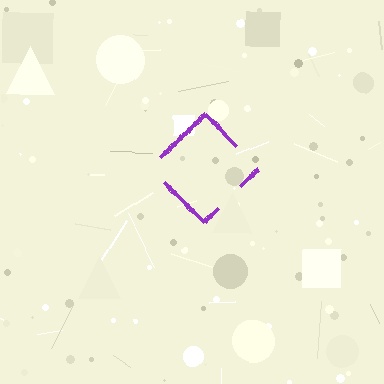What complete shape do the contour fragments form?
The contour fragments form a diamond.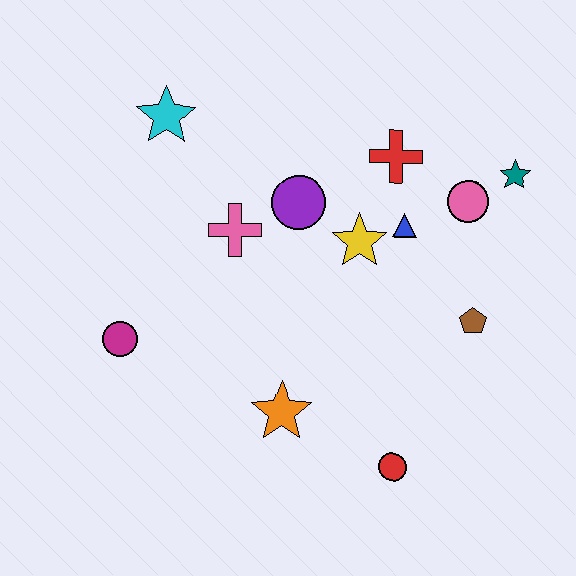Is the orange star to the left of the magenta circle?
No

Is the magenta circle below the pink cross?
Yes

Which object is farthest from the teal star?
The magenta circle is farthest from the teal star.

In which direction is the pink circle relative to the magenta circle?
The pink circle is to the right of the magenta circle.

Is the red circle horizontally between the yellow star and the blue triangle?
Yes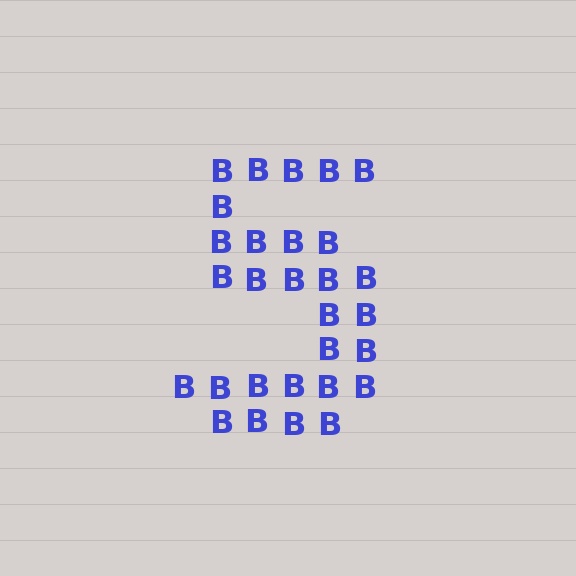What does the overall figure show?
The overall figure shows the digit 5.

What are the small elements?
The small elements are letter B's.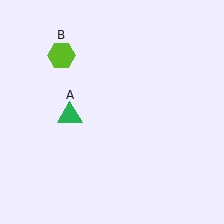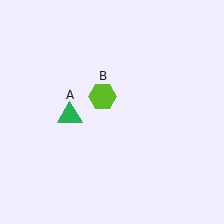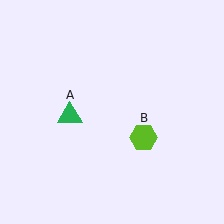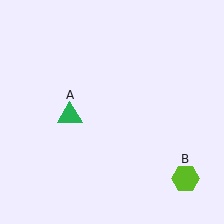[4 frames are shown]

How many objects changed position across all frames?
1 object changed position: lime hexagon (object B).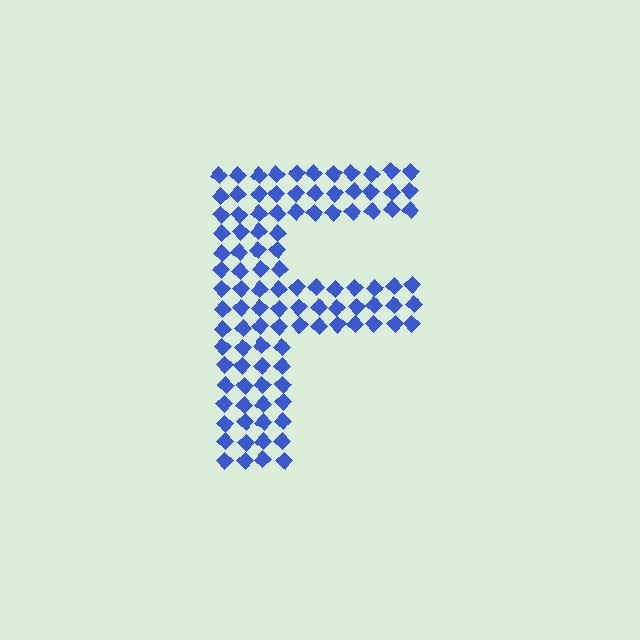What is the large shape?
The large shape is the letter F.